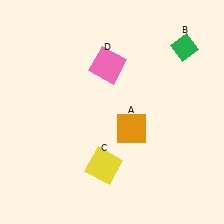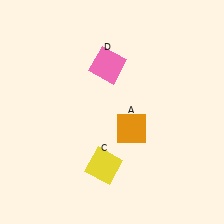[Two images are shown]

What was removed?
The green diamond (B) was removed in Image 2.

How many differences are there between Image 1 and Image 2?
There is 1 difference between the two images.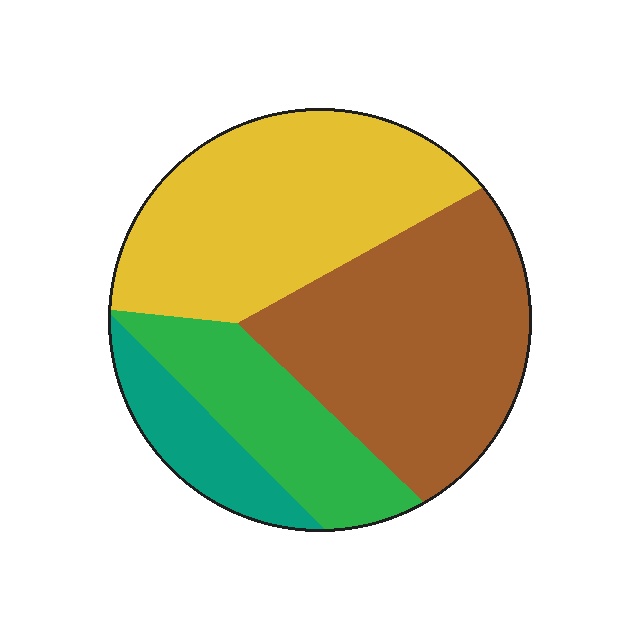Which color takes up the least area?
Teal, at roughly 10%.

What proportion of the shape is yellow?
Yellow takes up about one third (1/3) of the shape.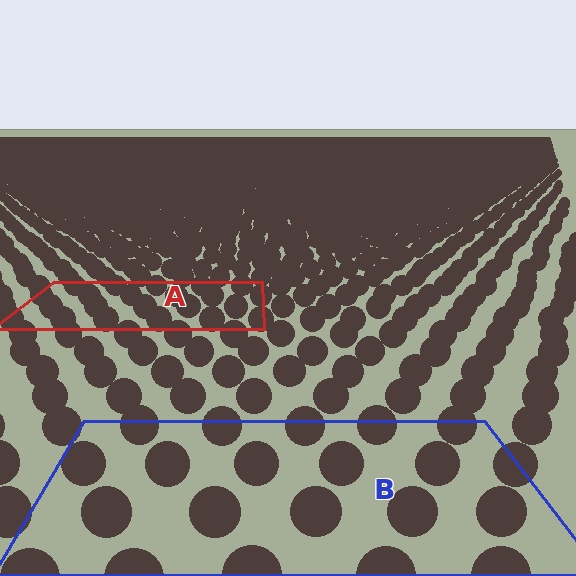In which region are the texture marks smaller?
The texture marks are smaller in region A, because it is farther away.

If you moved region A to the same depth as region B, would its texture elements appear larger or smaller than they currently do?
They would appear larger. At a closer depth, the same texture elements are projected at a bigger on-screen size.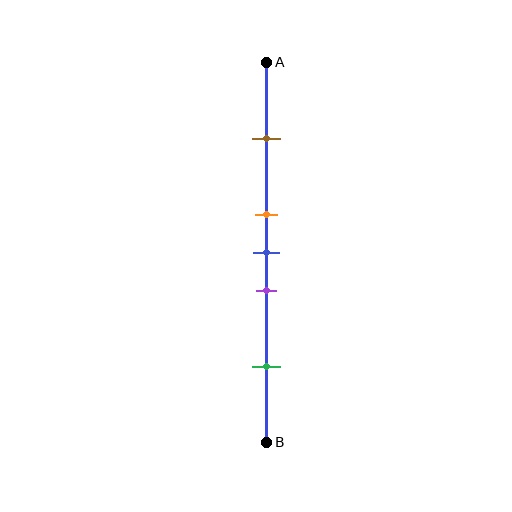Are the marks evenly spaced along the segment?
No, the marks are not evenly spaced.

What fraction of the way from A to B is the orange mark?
The orange mark is approximately 40% (0.4) of the way from A to B.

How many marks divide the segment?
There are 5 marks dividing the segment.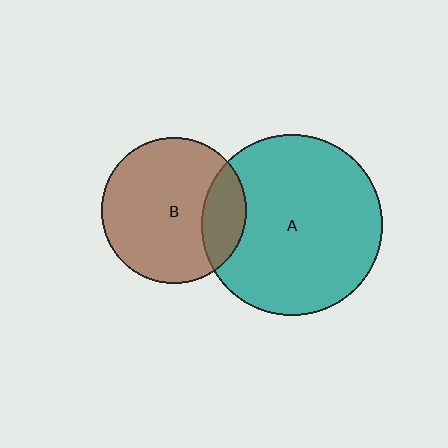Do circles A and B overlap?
Yes.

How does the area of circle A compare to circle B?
Approximately 1.6 times.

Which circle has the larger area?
Circle A (teal).